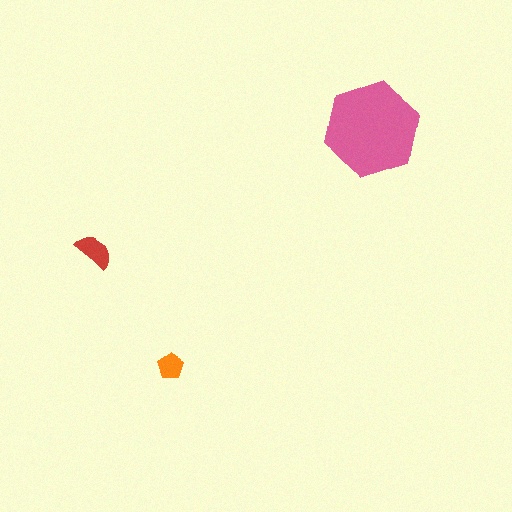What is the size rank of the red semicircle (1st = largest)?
2nd.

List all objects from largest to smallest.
The pink hexagon, the red semicircle, the orange pentagon.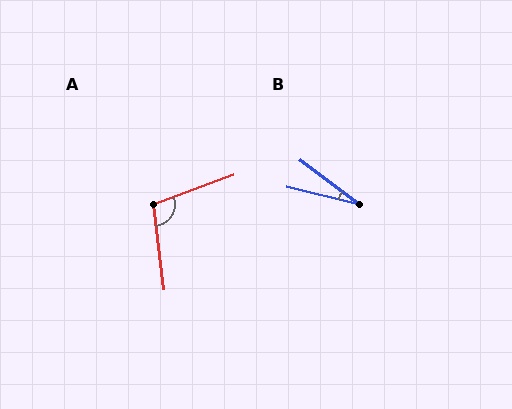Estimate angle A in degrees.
Approximately 103 degrees.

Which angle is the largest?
A, at approximately 103 degrees.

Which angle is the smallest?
B, at approximately 24 degrees.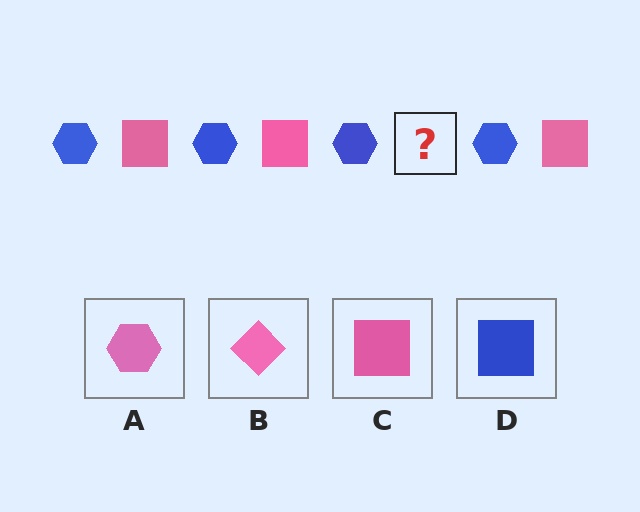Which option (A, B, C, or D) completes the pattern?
C.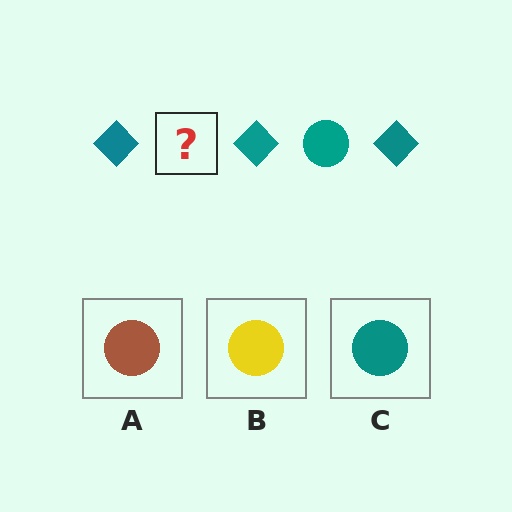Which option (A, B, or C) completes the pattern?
C.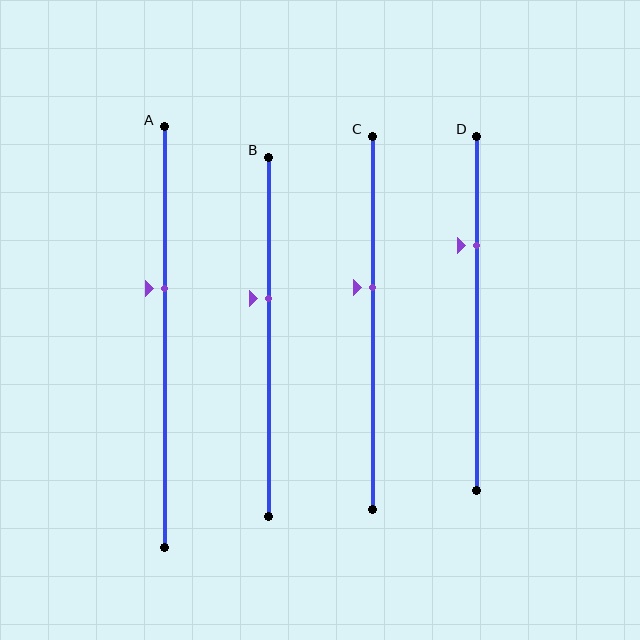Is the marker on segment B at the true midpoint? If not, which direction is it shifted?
No, the marker on segment B is shifted upward by about 11% of the segment length.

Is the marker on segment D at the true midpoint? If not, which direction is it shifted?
No, the marker on segment D is shifted upward by about 19% of the segment length.